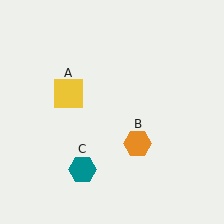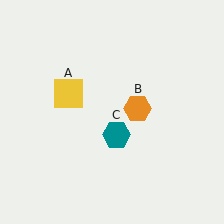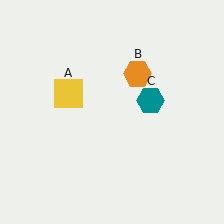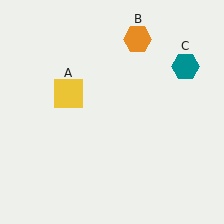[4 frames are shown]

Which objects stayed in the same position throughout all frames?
Yellow square (object A) remained stationary.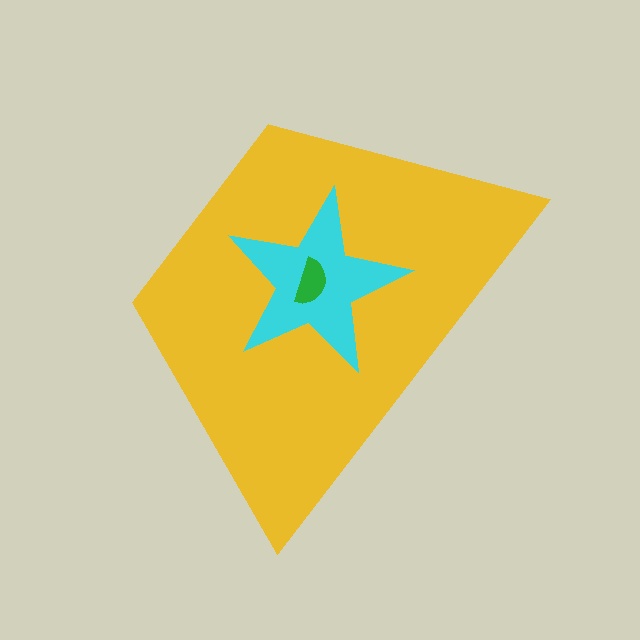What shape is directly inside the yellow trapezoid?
The cyan star.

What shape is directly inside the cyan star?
The green semicircle.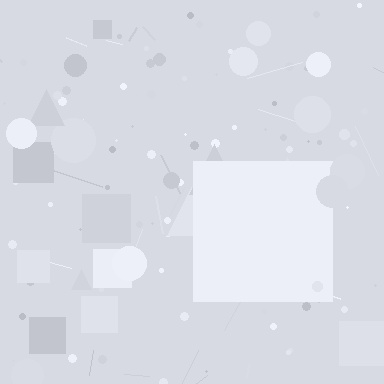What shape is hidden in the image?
A square is hidden in the image.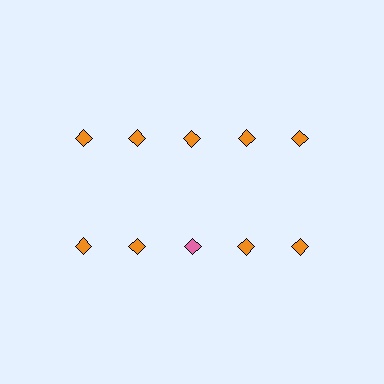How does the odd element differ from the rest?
It has a different color: pink instead of orange.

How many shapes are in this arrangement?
There are 10 shapes arranged in a grid pattern.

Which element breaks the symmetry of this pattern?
The pink diamond in the second row, center column breaks the symmetry. All other shapes are orange diamonds.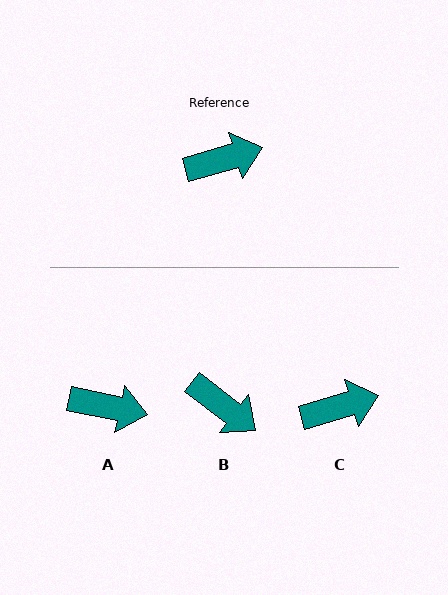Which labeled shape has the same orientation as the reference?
C.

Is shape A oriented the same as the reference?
No, it is off by about 28 degrees.